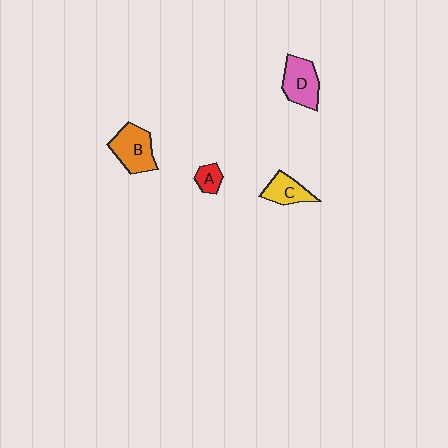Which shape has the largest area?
Shape B (orange).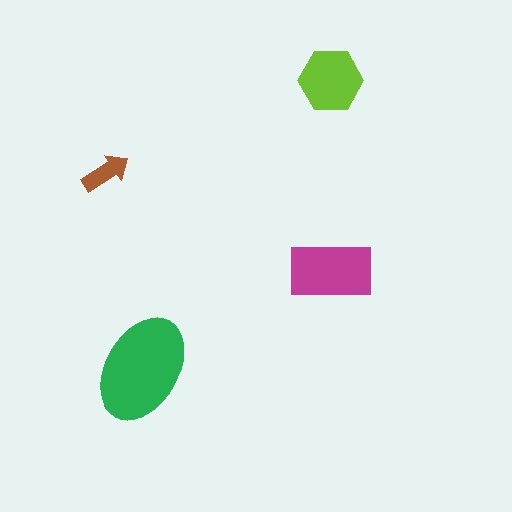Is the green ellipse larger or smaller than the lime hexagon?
Larger.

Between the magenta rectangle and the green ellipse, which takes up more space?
The green ellipse.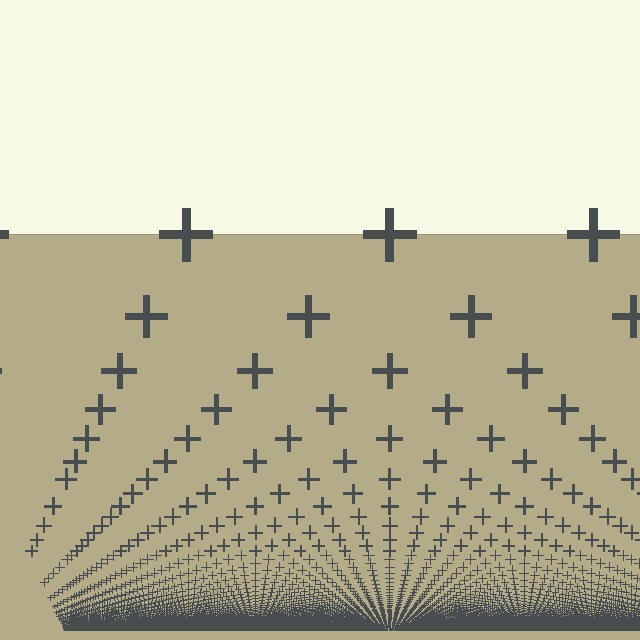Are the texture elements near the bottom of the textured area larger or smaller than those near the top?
Smaller. The gradient is inverted — elements near the bottom are smaller and denser.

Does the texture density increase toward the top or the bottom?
Density increases toward the bottom.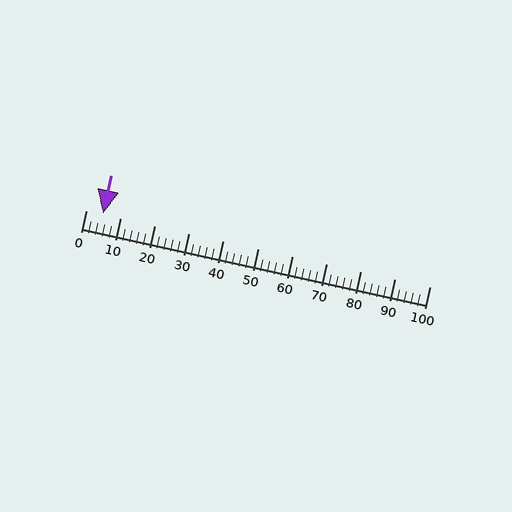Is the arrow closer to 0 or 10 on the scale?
The arrow is closer to 10.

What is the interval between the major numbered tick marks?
The major tick marks are spaced 10 units apart.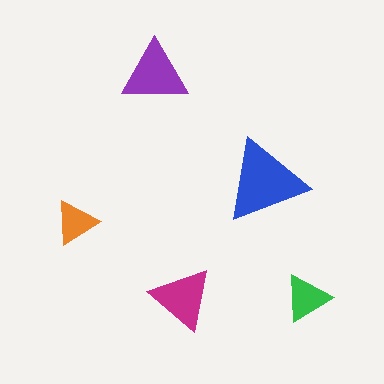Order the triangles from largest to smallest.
the blue one, the purple one, the magenta one, the green one, the orange one.